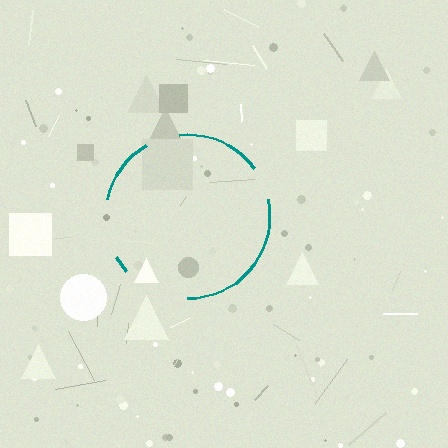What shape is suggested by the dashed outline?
The dashed outline suggests a circle.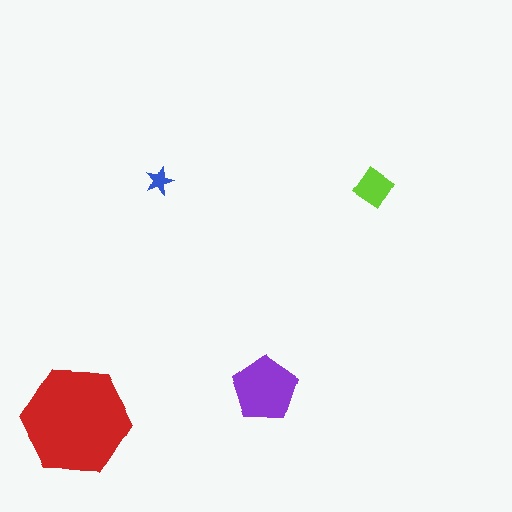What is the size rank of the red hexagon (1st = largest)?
1st.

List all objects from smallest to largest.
The blue star, the lime diamond, the purple pentagon, the red hexagon.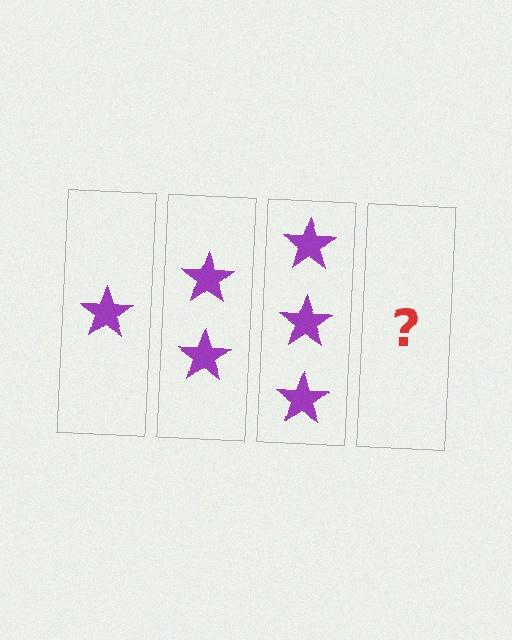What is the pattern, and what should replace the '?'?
The pattern is that each step adds one more star. The '?' should be 4 stars.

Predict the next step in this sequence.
The next step is 4 stars.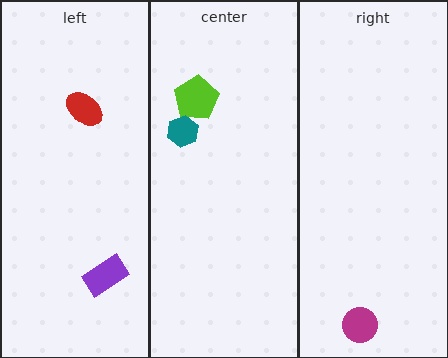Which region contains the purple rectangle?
The left region.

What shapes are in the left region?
The red ellipse, the purple rectangle.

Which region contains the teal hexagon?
The center region.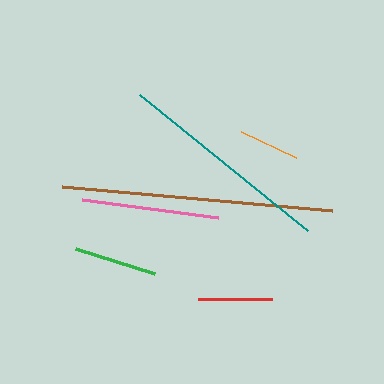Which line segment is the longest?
The brown line is the longest at approximately 271 pixels.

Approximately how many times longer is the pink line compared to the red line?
The pink line is approximately 1.9 times the length of the red line.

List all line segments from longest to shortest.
From longest to shortest: brown, teal, pink, green, red, orange.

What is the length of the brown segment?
The brown segment is approximately 271 pixels long.